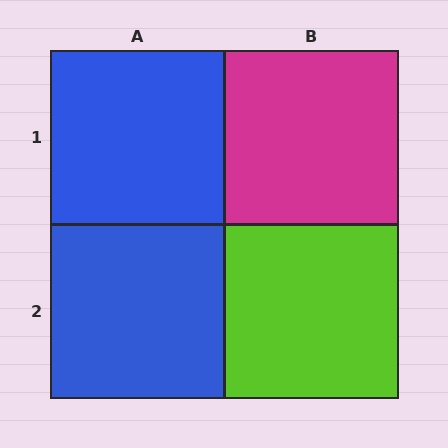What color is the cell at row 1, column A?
Blue.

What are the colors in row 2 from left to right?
Blue, lime.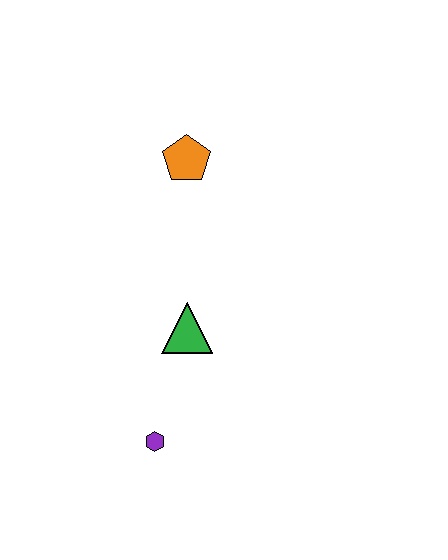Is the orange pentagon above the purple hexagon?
Yes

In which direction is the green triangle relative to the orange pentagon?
The green triangle is below the orange pentagon.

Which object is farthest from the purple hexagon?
The orange pentagon is farthest from the purple hexagon.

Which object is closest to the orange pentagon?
The green triangle is closest to the orange pentagon.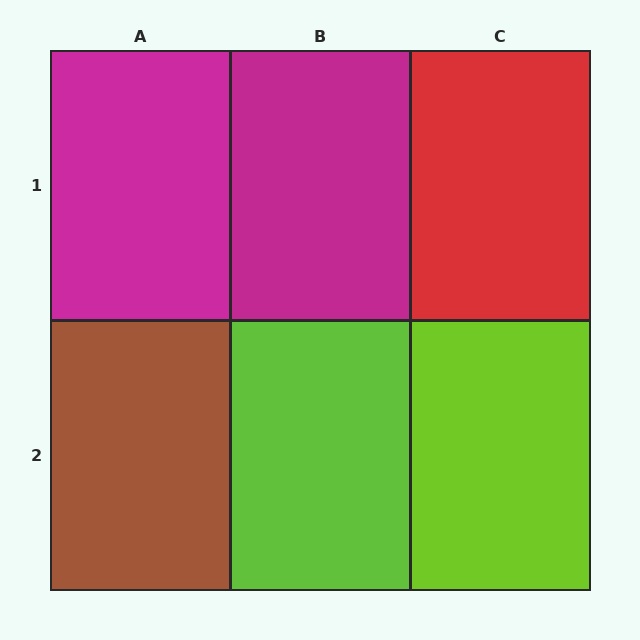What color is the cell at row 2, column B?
Lime.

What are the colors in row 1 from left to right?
Magenta, magenta, red.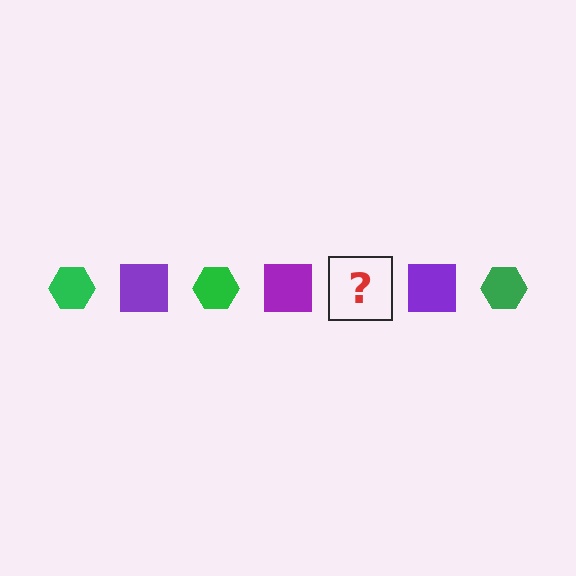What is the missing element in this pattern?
The missing element is a green hexagon.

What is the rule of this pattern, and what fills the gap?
The rule is that the pattern alternates between green hexagon and purple square. The gap should be filled with a green hexagon.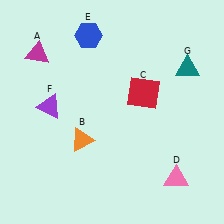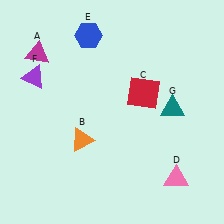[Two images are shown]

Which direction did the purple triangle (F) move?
The purple triangle (F) moved up.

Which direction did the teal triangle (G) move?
The teal triangle (G) moved down.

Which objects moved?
The objects that moved are: the purple triangle (F), the teal triangle (G).